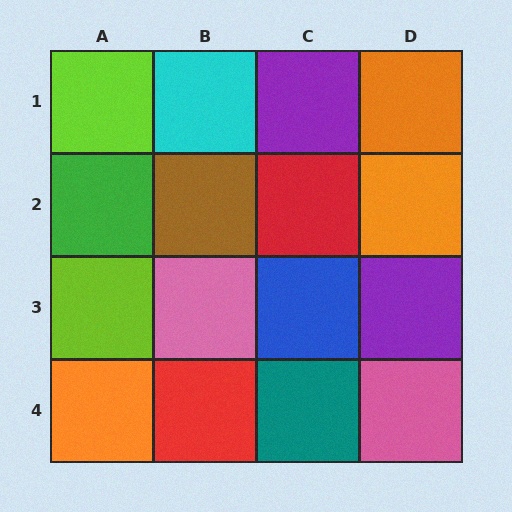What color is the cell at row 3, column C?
Blue.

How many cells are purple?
2 cells are purple.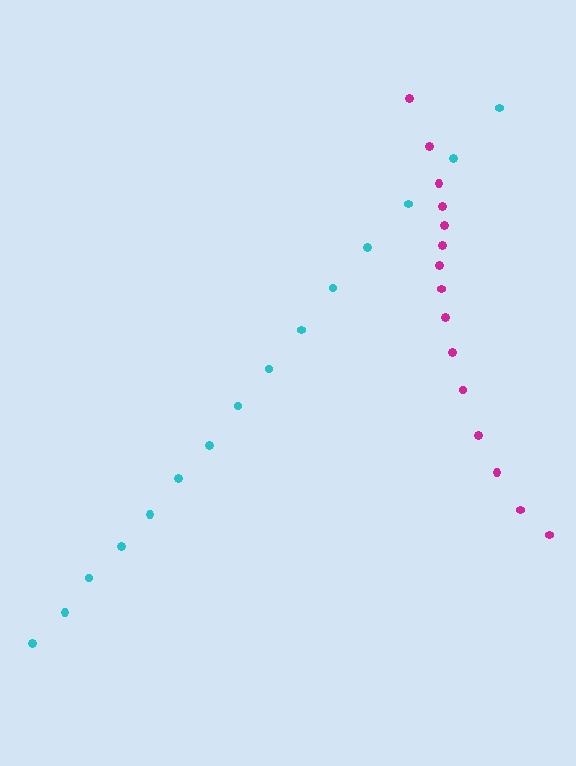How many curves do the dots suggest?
There are 2 distinct paths.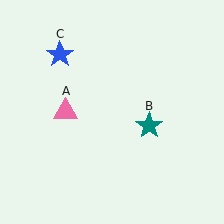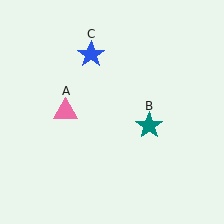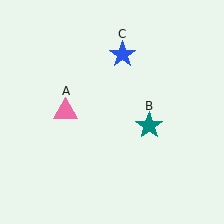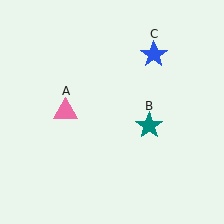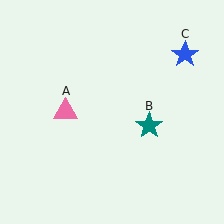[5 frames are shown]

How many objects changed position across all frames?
1 object changed position: blue star (object C).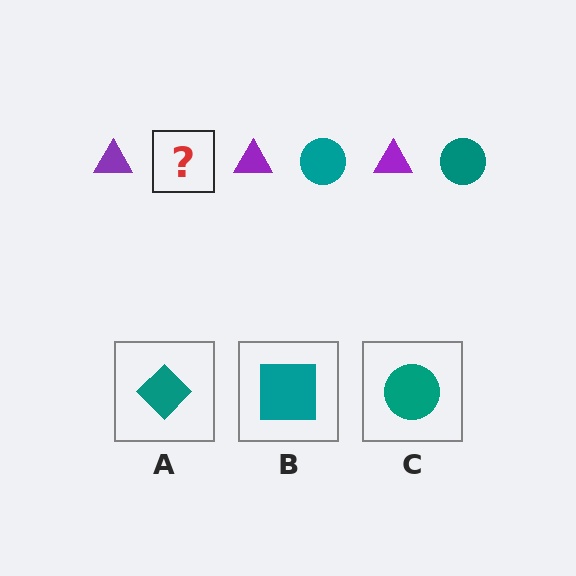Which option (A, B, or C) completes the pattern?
C.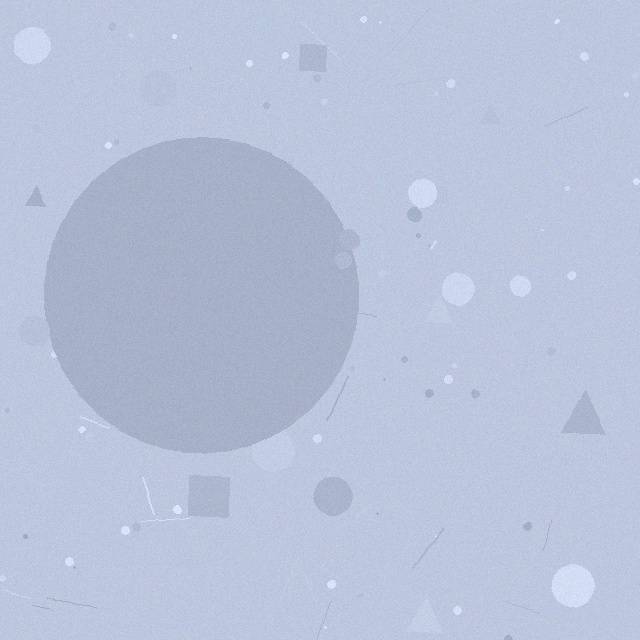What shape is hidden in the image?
A circle is hidden in the image.